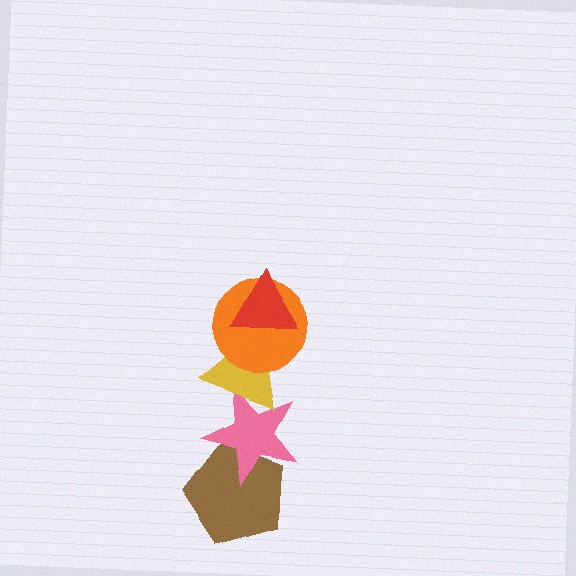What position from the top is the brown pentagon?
The brown pentagon is 5th from the top.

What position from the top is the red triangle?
The red triangle is 1st from the top.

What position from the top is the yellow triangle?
The yellow triangle is 3rd from the top.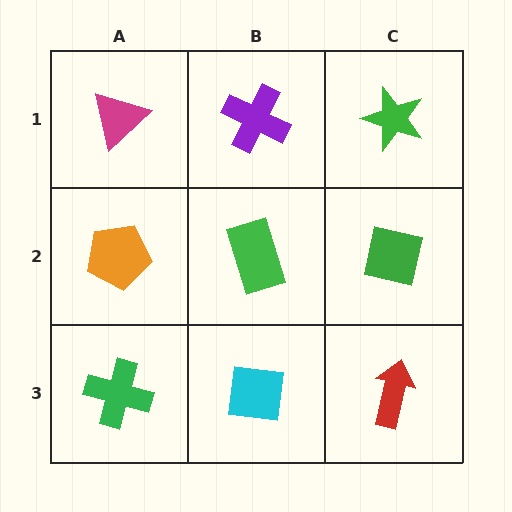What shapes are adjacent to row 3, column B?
A green rectangle (row 2, column B), a green cross (row 3, column A), a red arrow (row 3, column C).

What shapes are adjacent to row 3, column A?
An orange pentagon (row 2, column A), a cyan square (row 3, column B).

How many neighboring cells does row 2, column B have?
4.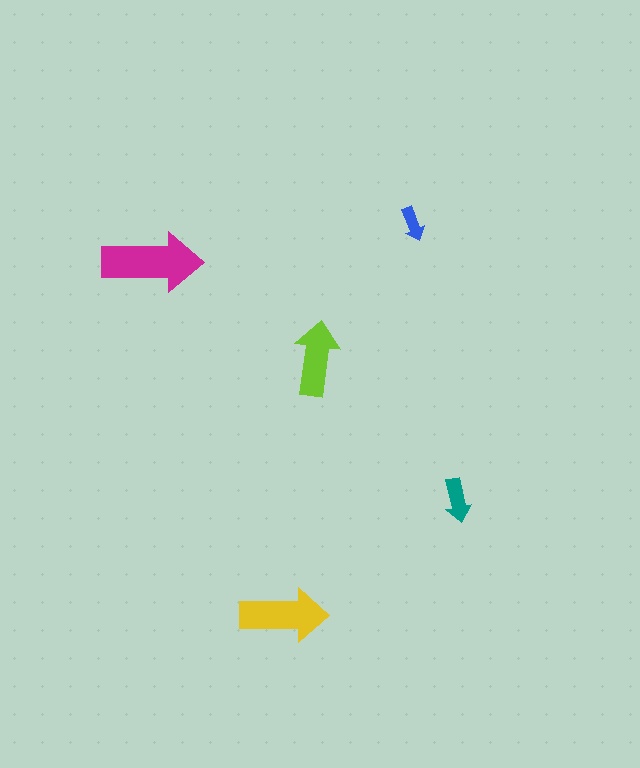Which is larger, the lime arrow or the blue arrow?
The lime one.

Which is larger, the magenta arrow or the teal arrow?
The magenta one.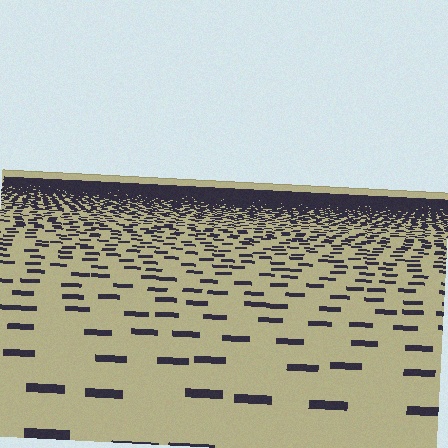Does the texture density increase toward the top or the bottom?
Density increases toward the top.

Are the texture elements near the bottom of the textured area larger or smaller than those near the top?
Larger. Near the bottom, elements are closer to the viewer and appear at a bigger on-screen size.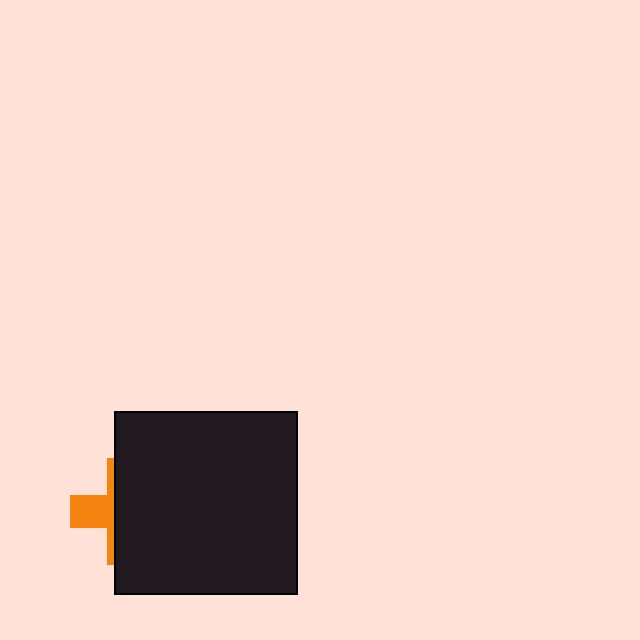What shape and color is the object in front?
The object in front is a black square.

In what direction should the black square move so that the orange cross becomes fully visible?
The black square should move right. That is the shortest direction to clear the overlap and leave the orange cross fully visible.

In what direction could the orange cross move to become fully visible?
The orange cross could move left. That would shift it out from behind the black square entirely.